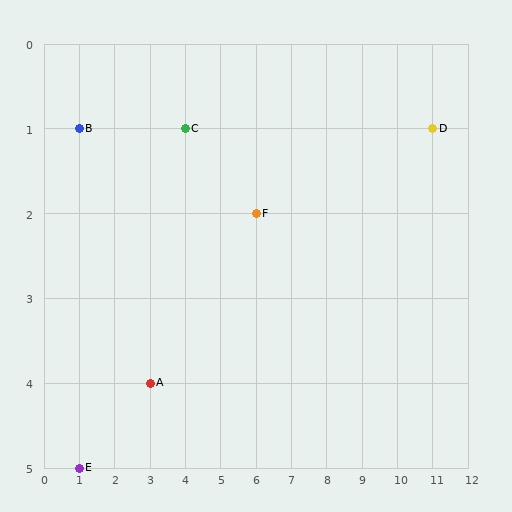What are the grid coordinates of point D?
Point D is at grid coordinates (11, 1).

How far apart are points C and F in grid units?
Points C and F are 2 columns and 1 row apart (about 2.2 grid units diagonally).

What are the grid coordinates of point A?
Point A is at grid coordinates (3, 4).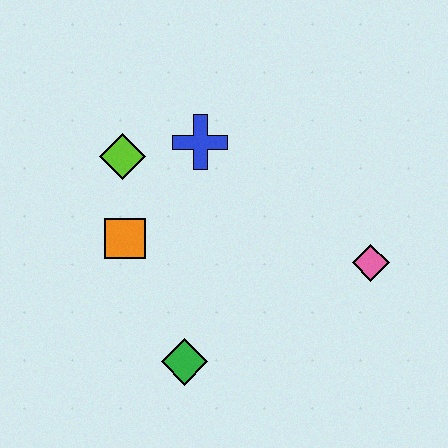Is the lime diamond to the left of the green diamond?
Yes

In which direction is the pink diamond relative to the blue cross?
The pink diamond is to the right of the blue cross.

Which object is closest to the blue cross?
The lime diamond is closest to the blue cross.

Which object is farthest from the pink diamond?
The lime diamond is farthest from the pink diamond.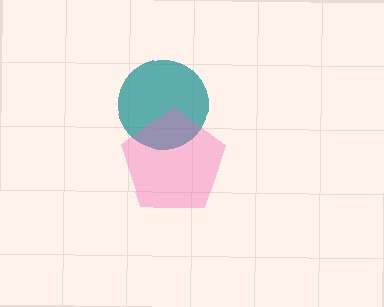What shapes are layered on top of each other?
The layered shapes are: a teal circle, a pink pentagon.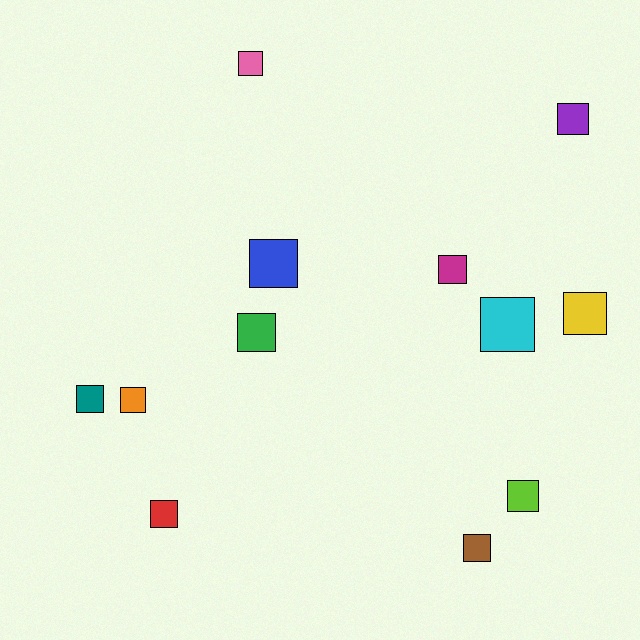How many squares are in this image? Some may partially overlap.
There are 12 squares.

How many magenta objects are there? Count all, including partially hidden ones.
There is 1 magenta object.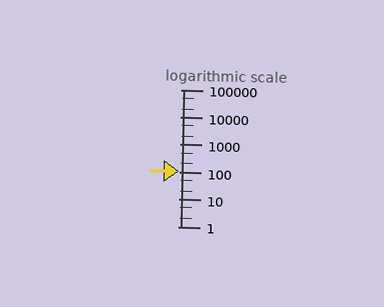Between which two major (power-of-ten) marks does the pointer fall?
The pointer is between 100 and 1000.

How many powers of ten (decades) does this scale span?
The scale spans 5 decades, from 1 to 100000.